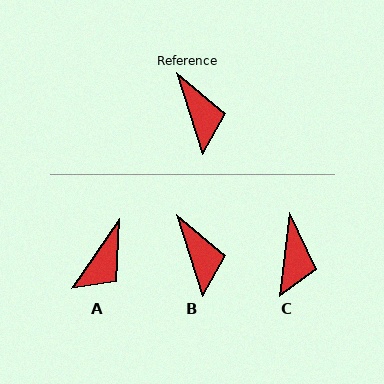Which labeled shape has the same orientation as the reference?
B.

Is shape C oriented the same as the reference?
No, it is off by about 25 degrees.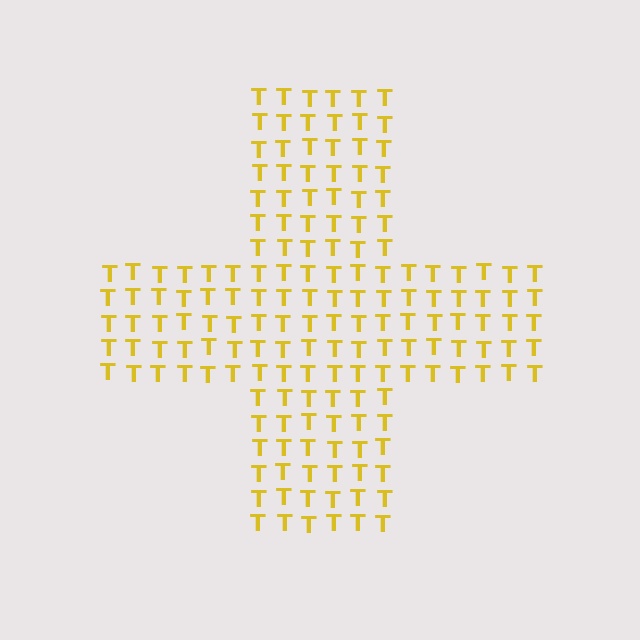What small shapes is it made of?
It is made of small letter T's.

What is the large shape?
The large shape is a cross.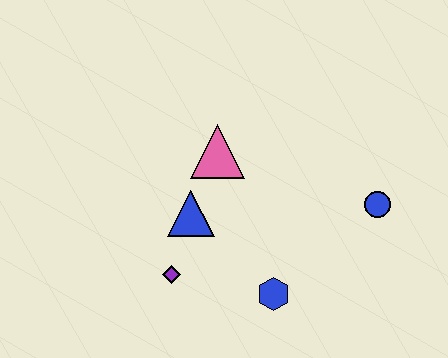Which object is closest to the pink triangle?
The blue triangle is closest to the pink triangle.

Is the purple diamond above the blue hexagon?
Yes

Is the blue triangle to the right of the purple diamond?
Yes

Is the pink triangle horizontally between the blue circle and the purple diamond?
Yes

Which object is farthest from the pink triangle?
The blue circle is farthest from the pink triangle.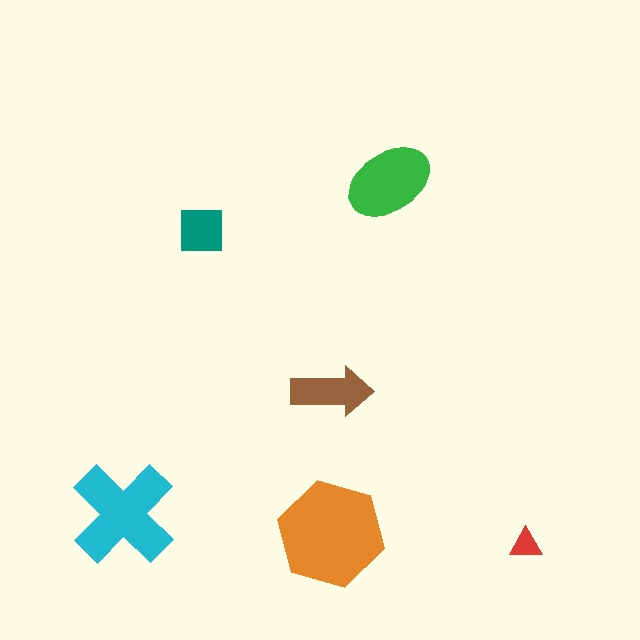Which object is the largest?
The orange hexagon.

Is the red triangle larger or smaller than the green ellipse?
Smaller.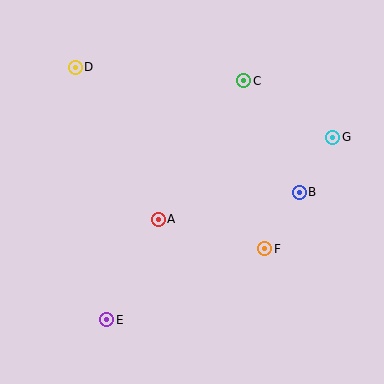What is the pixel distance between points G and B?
The distance between G and B is 65 pixels.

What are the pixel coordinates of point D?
Point D is at (75, 67).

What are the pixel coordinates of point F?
Point F is at (265, 249).